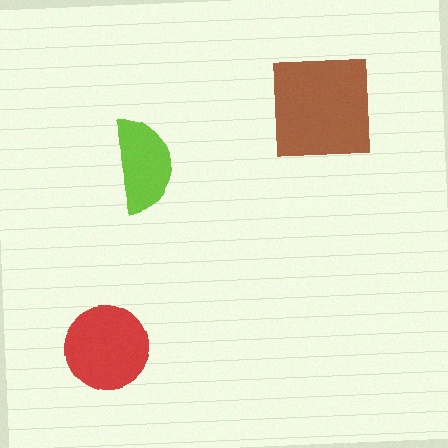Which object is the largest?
The brown square.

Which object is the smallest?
The lime semicircle.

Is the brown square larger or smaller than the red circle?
Larger.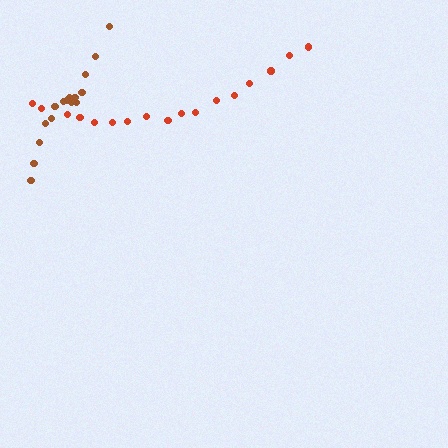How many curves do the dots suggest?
There are 2 distinct paths.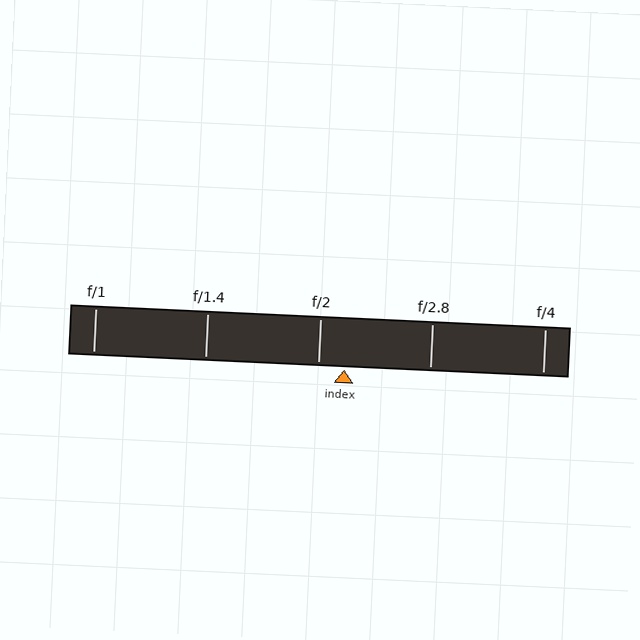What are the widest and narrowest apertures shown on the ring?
The widest aperture shown is f/1 and the narrowest is f/4.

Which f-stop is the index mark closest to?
The index mark is closest to f/2.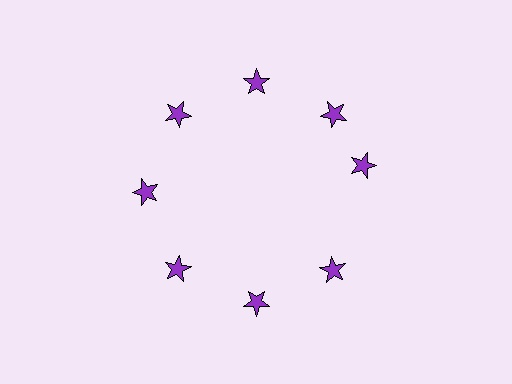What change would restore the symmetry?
The symmetry would be restored by rotating it back into even spacing with its neighbors so that all 8 stars sit at equal angles and equal distance from the center.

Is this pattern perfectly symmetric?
No. The 8 purple stars are arranged in a ring, but one element near the 3 o'clock position is rotated out of alignment along the ring, breaking the 8-fold rotational symmetry.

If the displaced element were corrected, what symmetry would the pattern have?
It would have 8-fold rotational symmetry — the pattern would map onto itself every 45 degrees.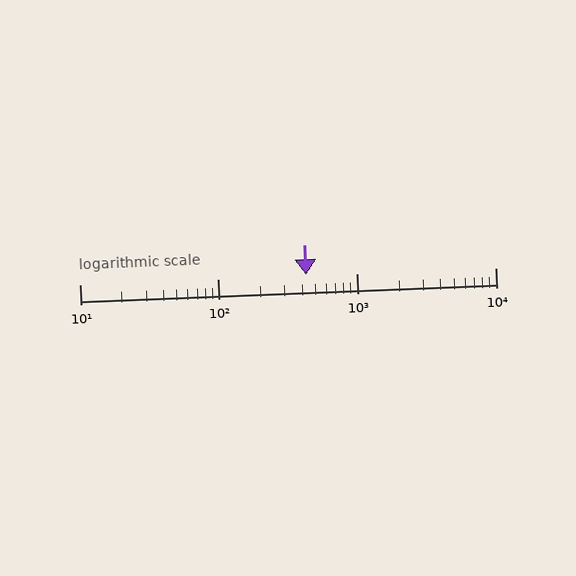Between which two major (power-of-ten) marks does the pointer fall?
The pointer is between 100 and 1000.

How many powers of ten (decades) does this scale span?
The scale spans 3 decades, from 10 to 10000.